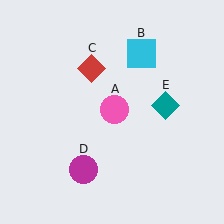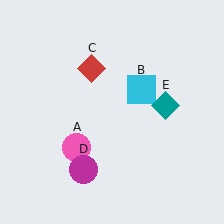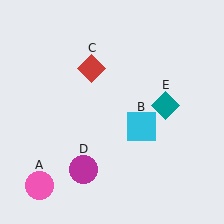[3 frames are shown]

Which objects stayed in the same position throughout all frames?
Red diamond (object C) and magenta circle (object D) and teal diamond (object E) remained stationary.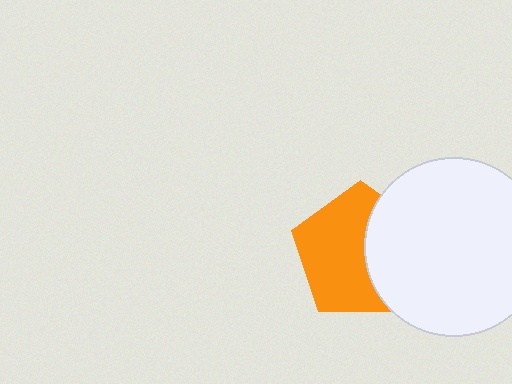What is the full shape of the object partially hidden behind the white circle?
The partially hidden object is an orange pentagon.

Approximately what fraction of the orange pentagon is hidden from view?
Roughly 39% of the orange pentagon is hidden behind the white circle.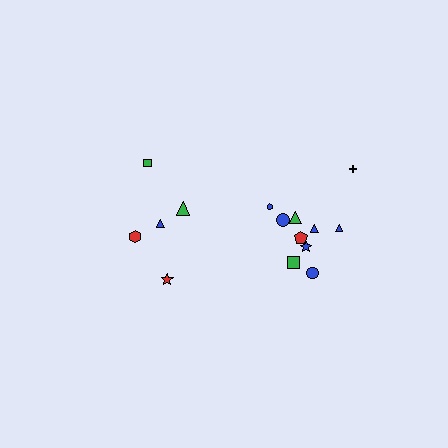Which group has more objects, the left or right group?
The right group.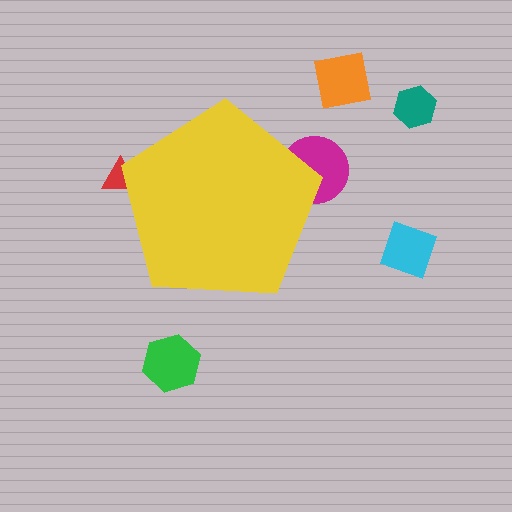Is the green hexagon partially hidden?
No, the green hexagon is fully visible.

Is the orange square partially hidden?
No, the orange square is fully visible.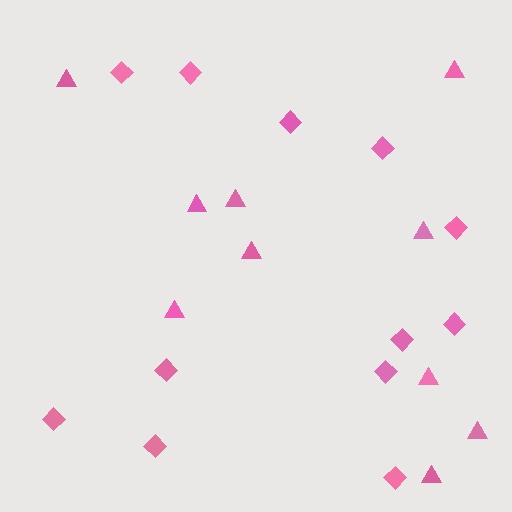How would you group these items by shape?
There are 2 groups: one group of diamonds (12) and one group of triangles (10).